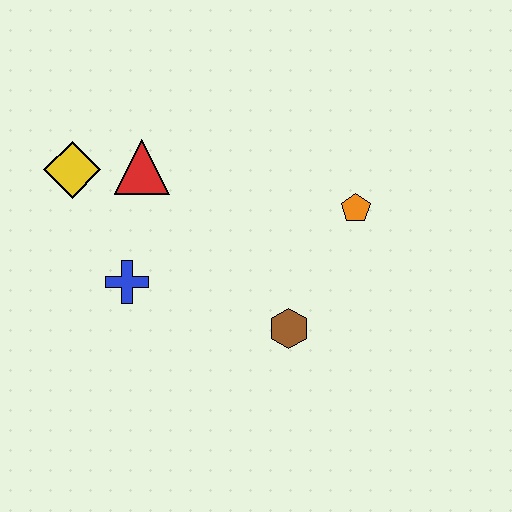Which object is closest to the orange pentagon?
The brown hexagon is closest to the orange pentagon.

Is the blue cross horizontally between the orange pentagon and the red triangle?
No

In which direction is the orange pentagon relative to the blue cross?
The orange pentagon is to the right of the blue cross.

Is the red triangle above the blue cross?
Yes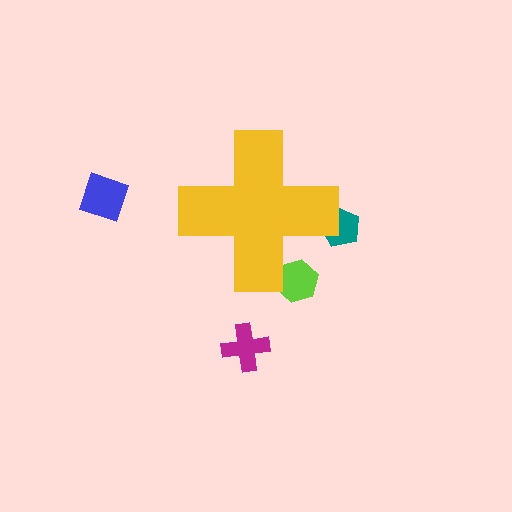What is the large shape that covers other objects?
A yellow cross.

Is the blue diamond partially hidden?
No, the blue diamond is fully visible.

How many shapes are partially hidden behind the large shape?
2 shapes are partially hidden.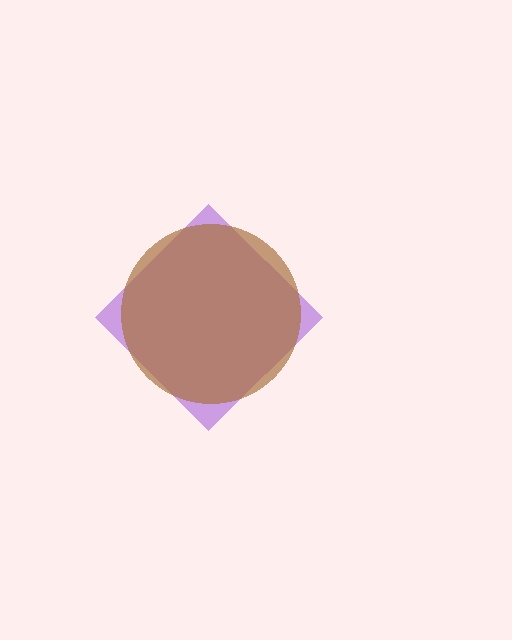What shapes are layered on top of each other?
The layered shapes are: a purple diamond, a brown circle.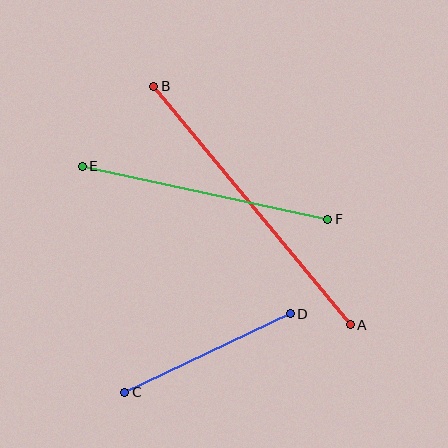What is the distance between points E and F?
The distance is approximately 251 pixels.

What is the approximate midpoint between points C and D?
The midpoint is at approximately (208, 353) pixels.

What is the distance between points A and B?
The distance is approximately 309 pixels.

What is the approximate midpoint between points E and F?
The midpoint is at approximately (205, 193) pixels.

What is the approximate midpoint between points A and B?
The midpoint is at approximately (252, 205) pixels.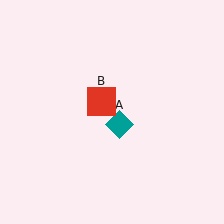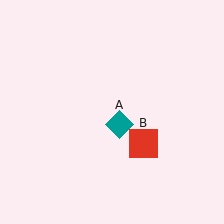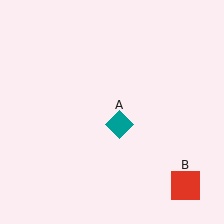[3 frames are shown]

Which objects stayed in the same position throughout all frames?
Teal diamond (object A) remained stationary.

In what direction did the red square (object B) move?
The red square (object B) moved down and to the right.